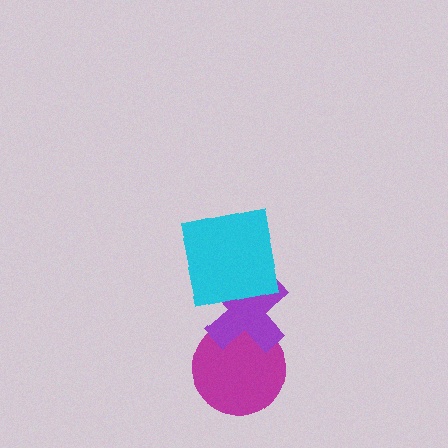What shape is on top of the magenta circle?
The purple cross is on top of the magenta circle.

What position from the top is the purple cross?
The purple cross is 2nd from the top.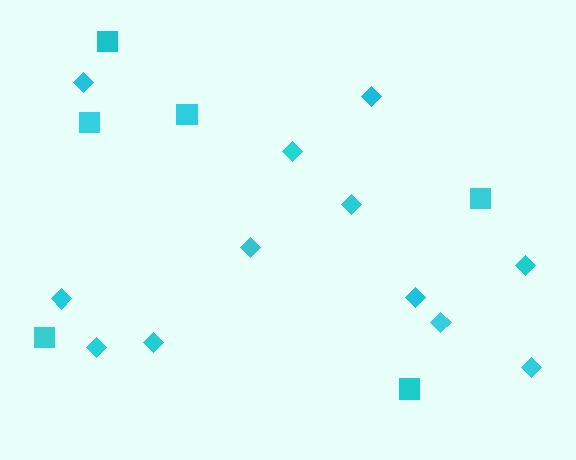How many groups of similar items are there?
There are 2 groups: one group of diamonds (12) and one group of squares (6).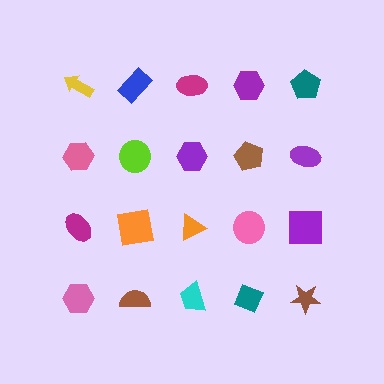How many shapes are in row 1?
5 shapes.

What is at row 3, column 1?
A magenta ellipse.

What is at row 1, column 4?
A purple hexagon.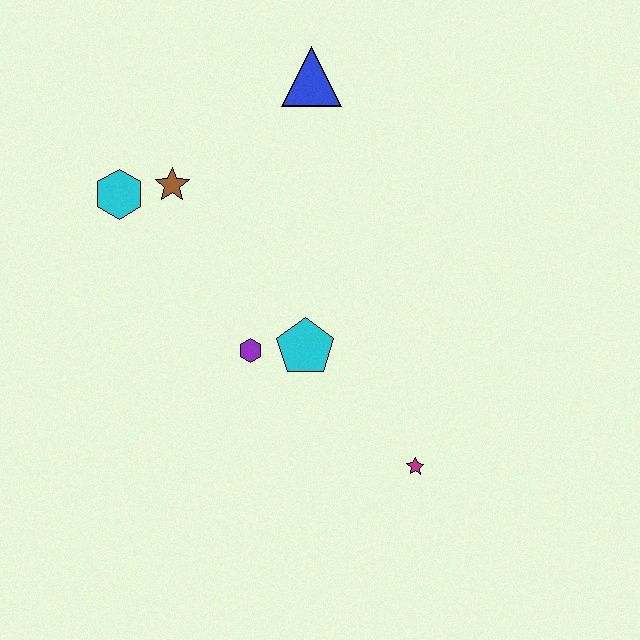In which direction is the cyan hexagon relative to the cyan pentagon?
The cyan hexagon is to the left of the cyan pentagon.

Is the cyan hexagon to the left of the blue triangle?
Yes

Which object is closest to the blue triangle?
The brown star is closest to the blue triangle.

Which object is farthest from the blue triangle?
The magenta star is farthest from the blue triangle.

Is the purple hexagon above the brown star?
No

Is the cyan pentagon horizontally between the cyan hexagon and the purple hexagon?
No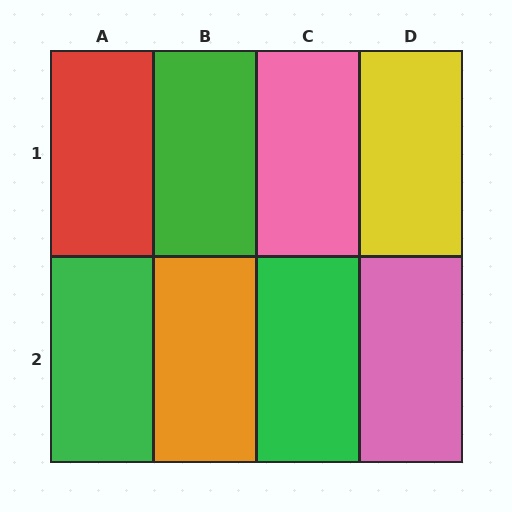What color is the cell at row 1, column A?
Red.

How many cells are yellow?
1 cell is yellow.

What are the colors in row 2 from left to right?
Green, orange, green, pink.